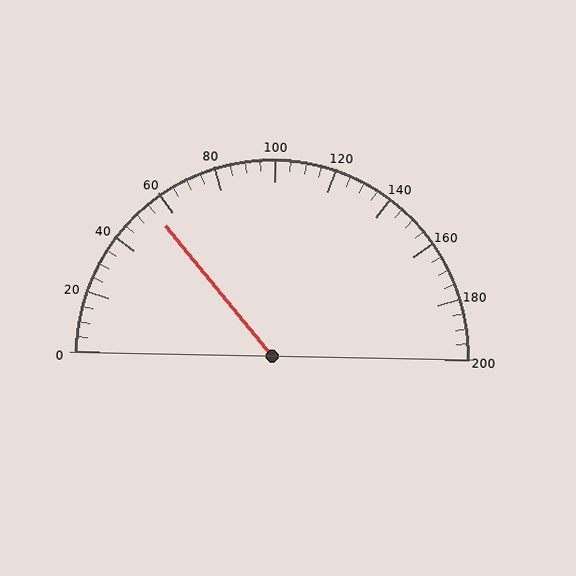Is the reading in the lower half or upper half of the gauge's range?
The reading is in the lower half of the range (0 to 200).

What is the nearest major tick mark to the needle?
The nearest major tick mark is 60.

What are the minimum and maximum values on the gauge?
The gauge ranges from 0 to 200.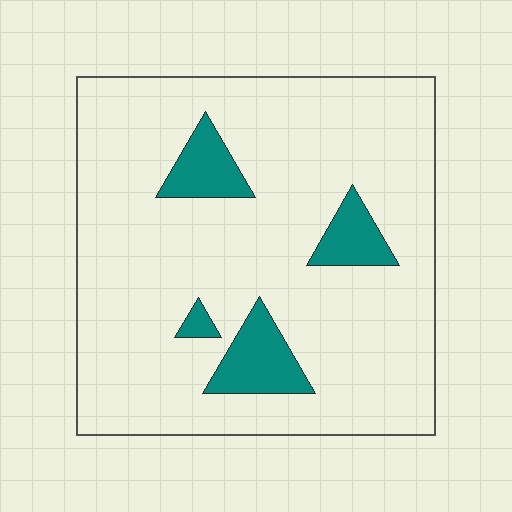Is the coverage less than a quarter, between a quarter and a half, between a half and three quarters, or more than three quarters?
Less than a quarter.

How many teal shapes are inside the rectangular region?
4.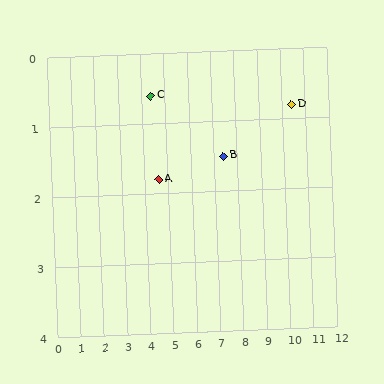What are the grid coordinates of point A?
Point A is at approximately (4.6, 1.8).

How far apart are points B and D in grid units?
Points B and D are about 3.1 grid units apart.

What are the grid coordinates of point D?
Point D is at approximately (10.4, 0.8).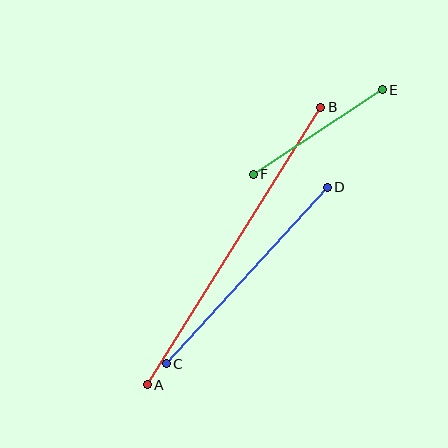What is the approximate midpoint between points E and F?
The midpoint is at approximately (318, 132) pixels.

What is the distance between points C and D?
The distance is approximately 239 pixels.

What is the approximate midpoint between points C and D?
The midpoint is at approximately (247, 276) pixels.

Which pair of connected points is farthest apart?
Points A and B are farthest apart.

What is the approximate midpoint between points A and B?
The midpoint is at approximately (234, 246) pixels.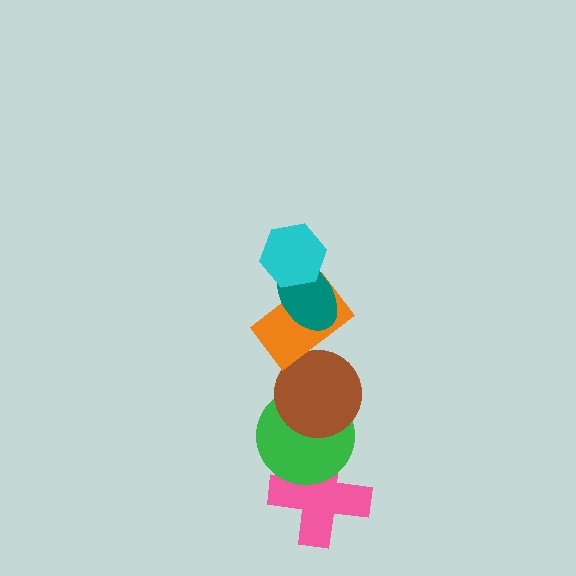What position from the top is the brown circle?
The brown circle is 4th from the top.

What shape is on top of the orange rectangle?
The teal ellipse is on top of the orange rectangle.